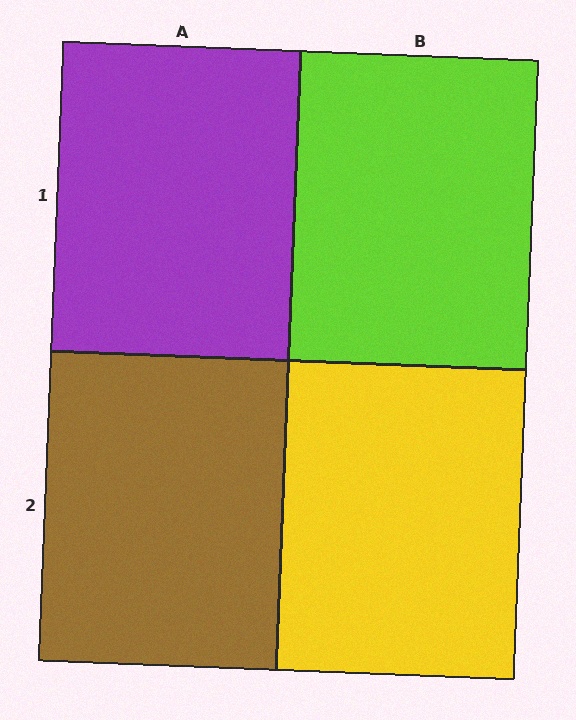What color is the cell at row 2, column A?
Brown.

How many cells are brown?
1 cell is brown.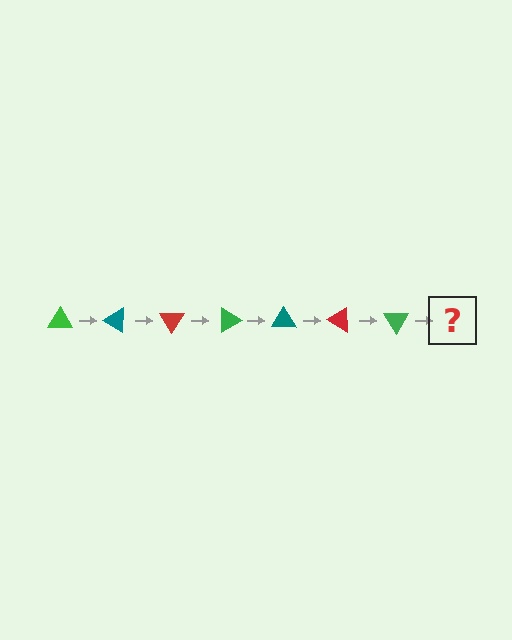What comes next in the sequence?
The next element should be a teal triangle, rotated 210 degrees from the start.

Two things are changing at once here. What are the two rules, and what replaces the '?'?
The two rules are that it rotates 30 degrees each step and the color cycles through green, teal, and red. The '?' should be a teal triangle, rotated 210 degrees from the start.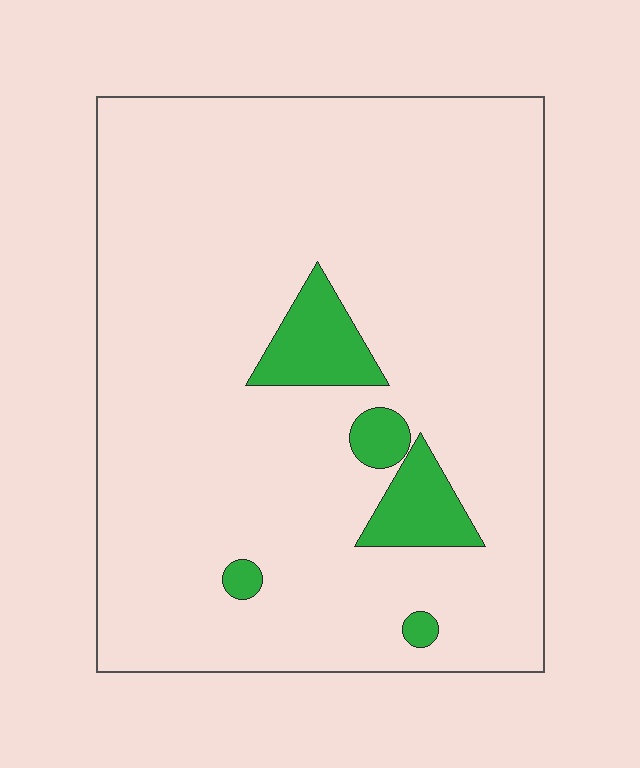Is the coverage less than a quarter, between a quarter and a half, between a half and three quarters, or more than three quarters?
Less than a quarter.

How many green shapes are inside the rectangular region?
5.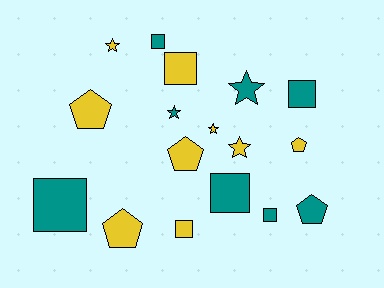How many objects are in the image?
There are 17 objects.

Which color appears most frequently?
Yellow, with 9 objects.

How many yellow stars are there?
There are 3 yellow stars.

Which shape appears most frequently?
Square, with 7 objects.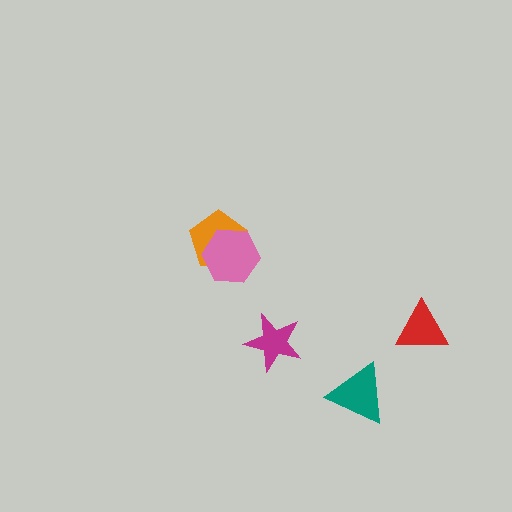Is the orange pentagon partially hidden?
Yes, it is partially covered by another shape.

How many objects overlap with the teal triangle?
0 objects overlap with the teal triangle.